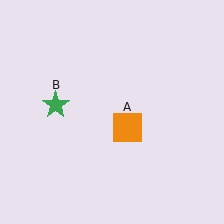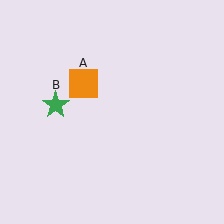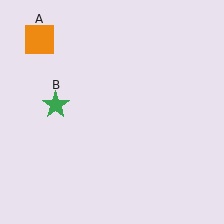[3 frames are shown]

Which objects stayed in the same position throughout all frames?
Green star (object B) remained stationary.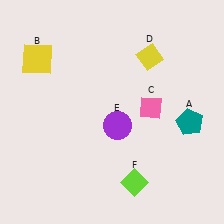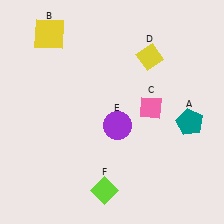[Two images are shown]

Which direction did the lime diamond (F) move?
The lime diamond (F) moved left.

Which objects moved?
The objects that moved are: the yellow square (B), the lime diamond (F).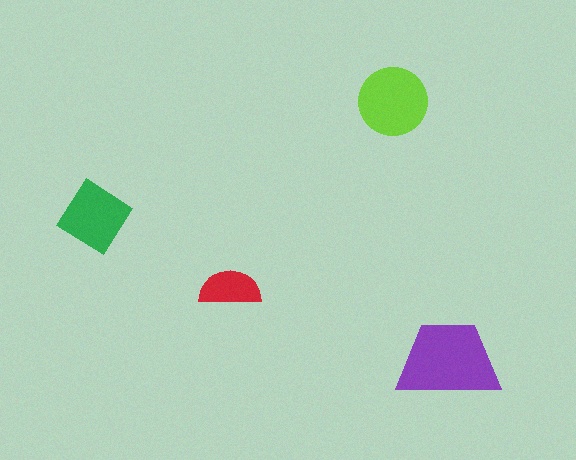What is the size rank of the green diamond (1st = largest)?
3rd.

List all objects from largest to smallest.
The purple trapezoid, the lime circle, the green diamond, the red semicircle.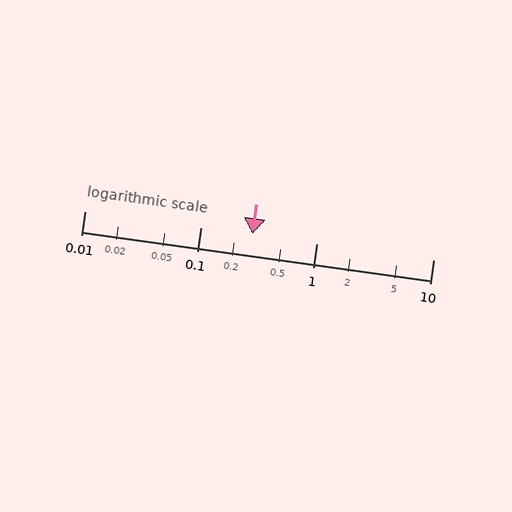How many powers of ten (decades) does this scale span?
The scale spans 3 decades, from 0.01 to 10.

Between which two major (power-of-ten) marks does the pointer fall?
The pointer is between 0.1 and 1.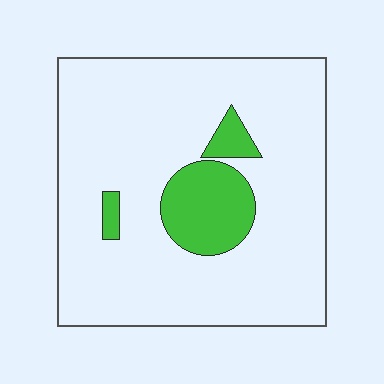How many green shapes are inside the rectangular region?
3.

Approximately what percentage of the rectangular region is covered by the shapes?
Approximately 15%.